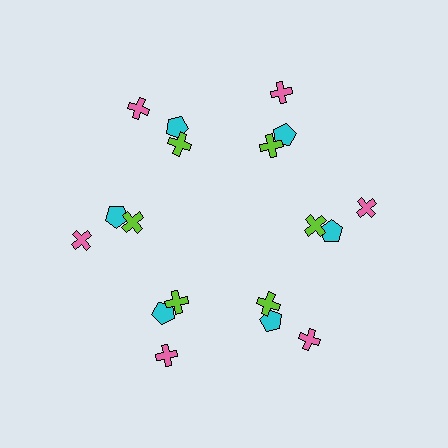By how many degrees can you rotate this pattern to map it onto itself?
The pattern maps onto itself every 60 degrees of rotation.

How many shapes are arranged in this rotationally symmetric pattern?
There are 18 shapes, arranged in 6 groups of 3.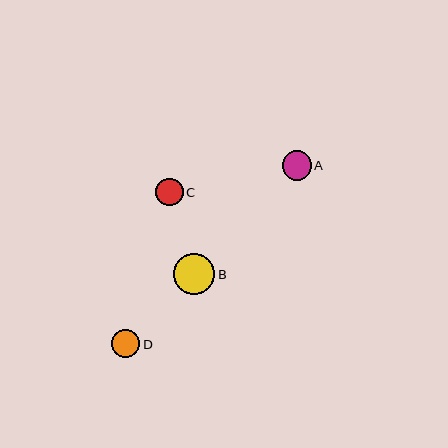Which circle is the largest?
Circle B is the largest with a size of approximately 41 pixels.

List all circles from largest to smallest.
From largest to smallest: B, A, D, C.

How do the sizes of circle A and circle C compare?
Circle A and circle C are approximately the same size.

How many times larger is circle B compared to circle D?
Circle B is approximately 1.5 times the size of circle D.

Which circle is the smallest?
Circle C is the smallest with a size of approximately 28 pixels.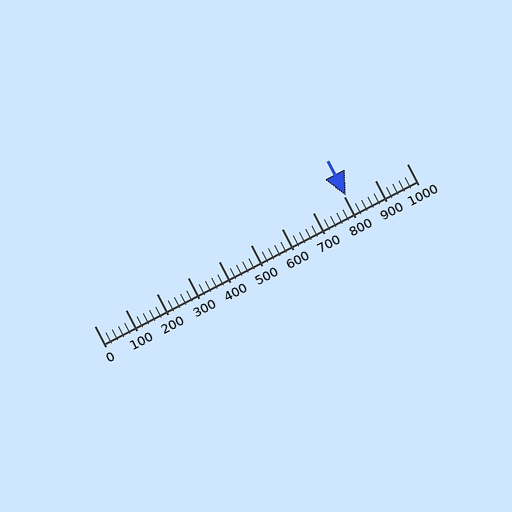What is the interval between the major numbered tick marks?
The major tick marks are spaced 100 units apart.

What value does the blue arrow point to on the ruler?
The blue arrow points to approximately 806.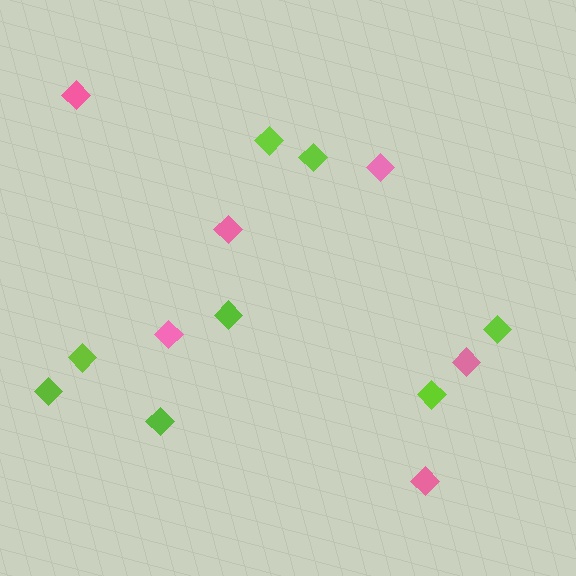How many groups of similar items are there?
There are 2 groups: one group of pink diamonds (6) and one group of lime diamonds (8).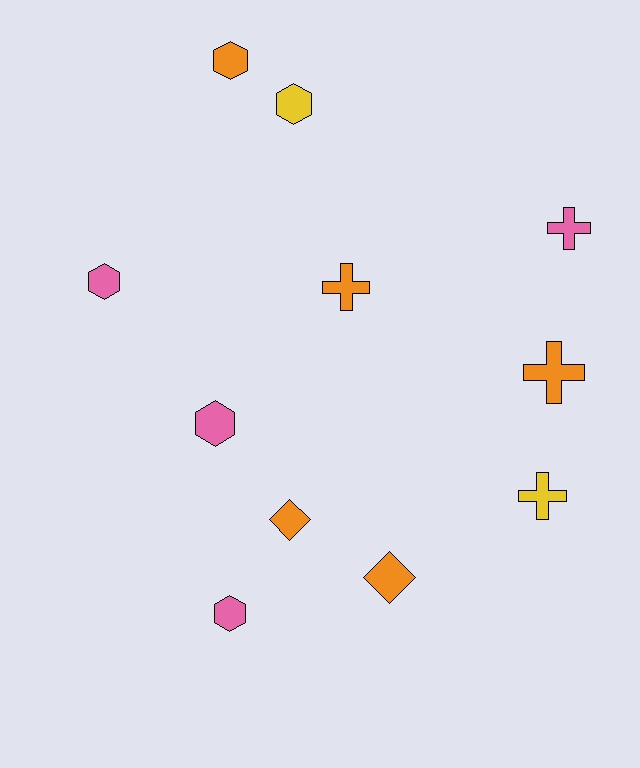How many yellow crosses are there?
There is 1 yellow cross.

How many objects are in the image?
There are 11 objects.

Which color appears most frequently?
Orange, with 5 objects.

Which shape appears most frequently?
Hexagon, with 5 objects.